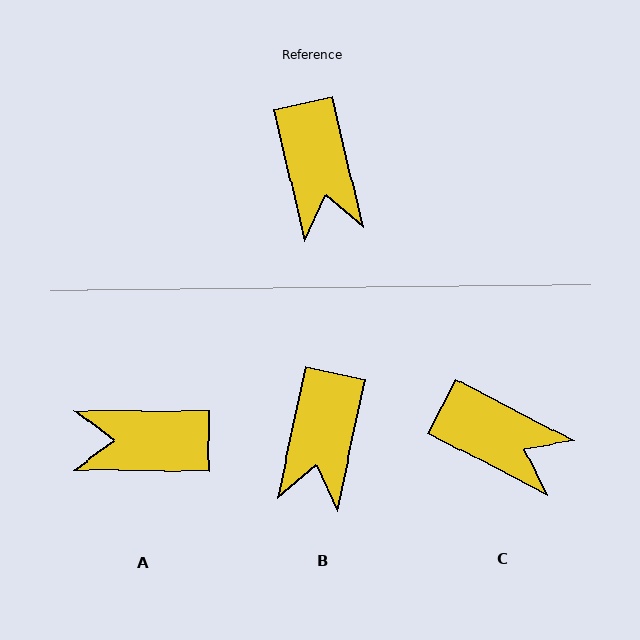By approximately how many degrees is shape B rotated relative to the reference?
Approximately 25 degrees clockwise.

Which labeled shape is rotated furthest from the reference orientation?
A, about 104 degrees away.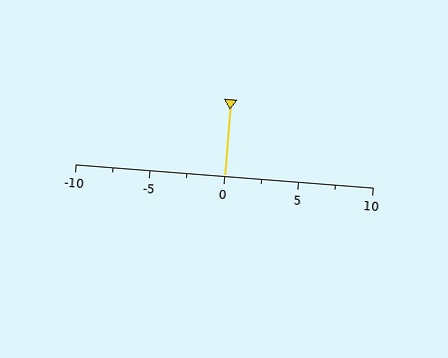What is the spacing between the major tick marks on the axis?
The major ticks are spaced 5 apart.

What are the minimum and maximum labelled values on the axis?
The axis runs from -10 to 10.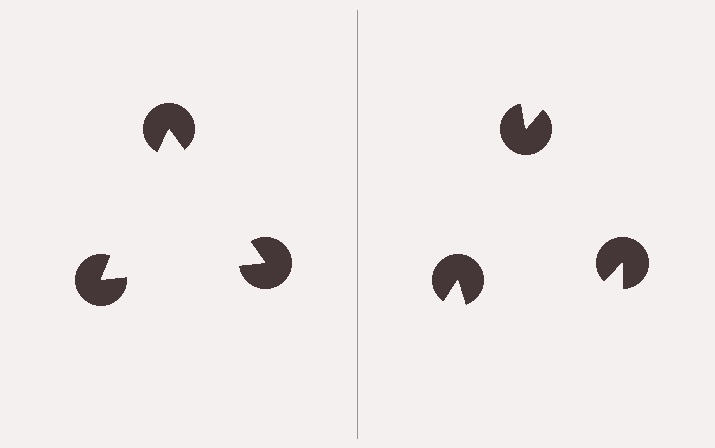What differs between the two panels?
The pac-man discs are positioned identically on both sides; only the wedge orientations differ. On the left they align to a triangle; on the right they are misaligned.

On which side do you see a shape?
An illusory triangle appears on the left side. On the right side the wedge cuts are rotated, so no coherent shape forms.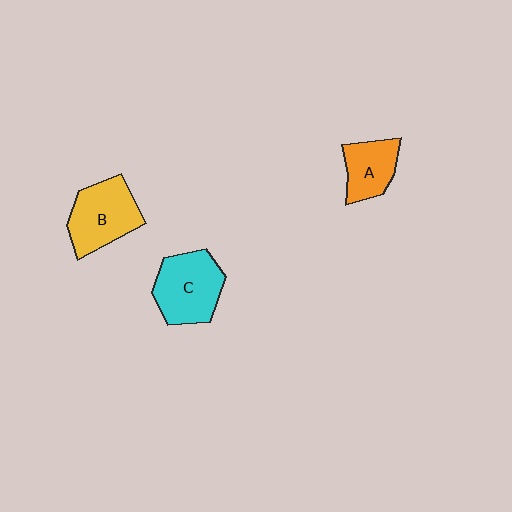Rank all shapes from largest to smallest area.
From largest to smallest: C (cyan), B (yellow), A (orange).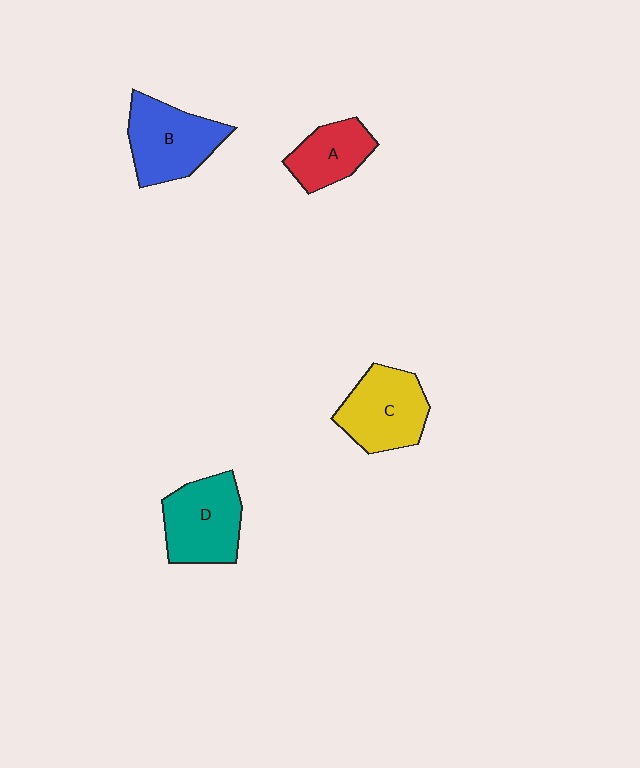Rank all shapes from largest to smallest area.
From largest to smallest: B (blue), D (teal), C (yellow), A (red).